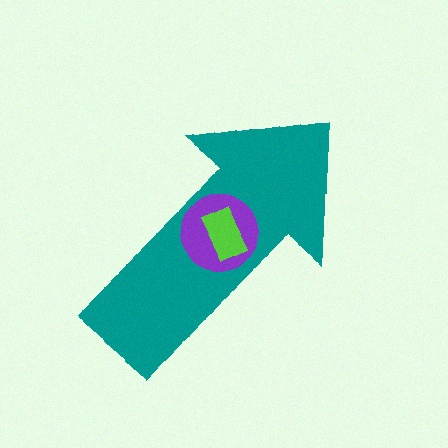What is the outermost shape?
The teal arrow.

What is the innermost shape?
The lime rectangle.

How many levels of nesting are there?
3.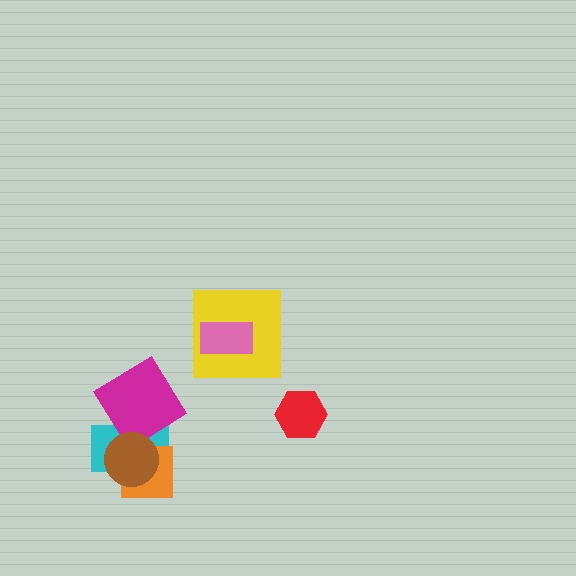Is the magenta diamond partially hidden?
Yes, it is partially covered by another shape.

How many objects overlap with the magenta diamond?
2 objects overlap with the magenta diamond.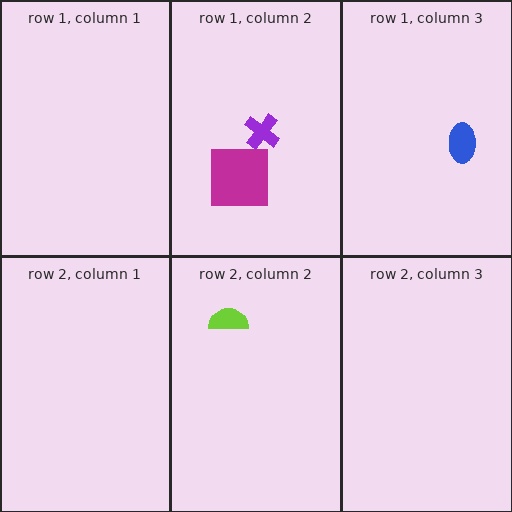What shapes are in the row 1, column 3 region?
The blue ellipse.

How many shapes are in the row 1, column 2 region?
2.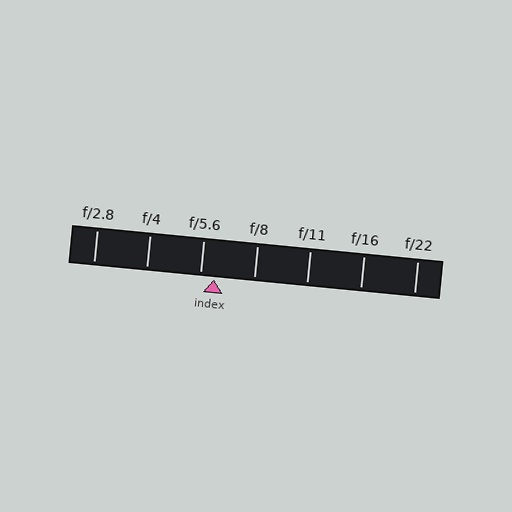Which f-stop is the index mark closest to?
The index mark is closest to f/5.6.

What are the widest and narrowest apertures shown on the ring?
The widest aperture shown is f/2.8 and the narrowest is f/22.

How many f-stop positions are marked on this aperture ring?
There are 7 f-stop positions marked.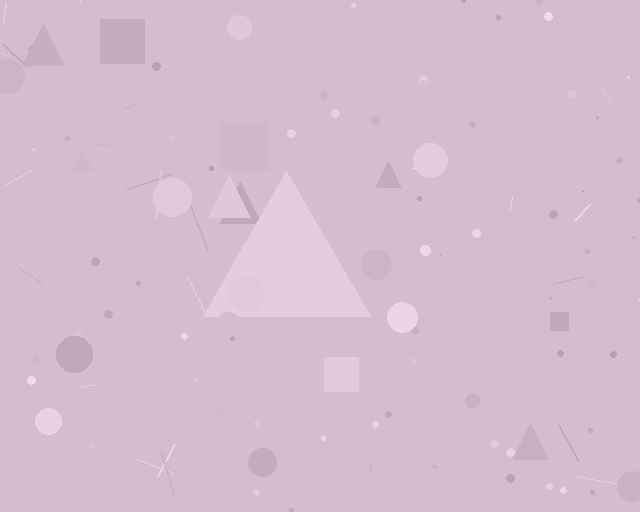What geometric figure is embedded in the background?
A triangle is embedded in the background.